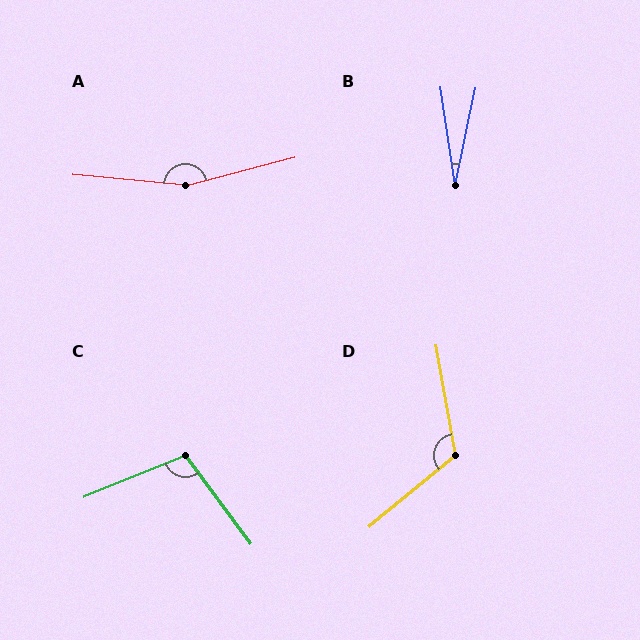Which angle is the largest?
A, at approximately 160 degrees.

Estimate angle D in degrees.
Approximately 120 degrees.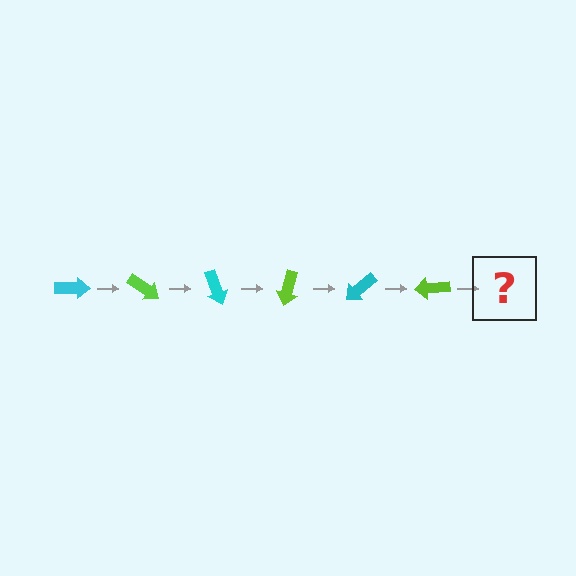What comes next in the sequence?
The next element should be a cyan arrow, rotated 210 degrees from the start.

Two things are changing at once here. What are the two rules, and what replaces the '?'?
The two rules are that it rotates 35 degrees each step and the color cycles through cyan and lime. The '?' should be a cyan arrow, rotated 210 degrees from the start.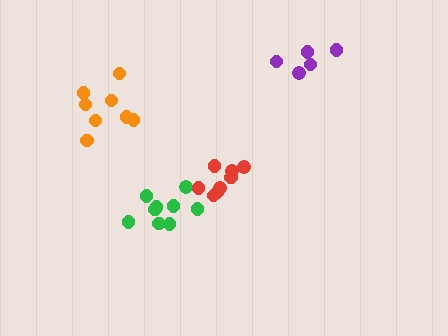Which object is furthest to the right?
The purple cluster is rightmost.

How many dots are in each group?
Group 1: 9 dots, Group 2: 8 dots, Group 3: 8 dots, Group 4: 5 dots (30 total).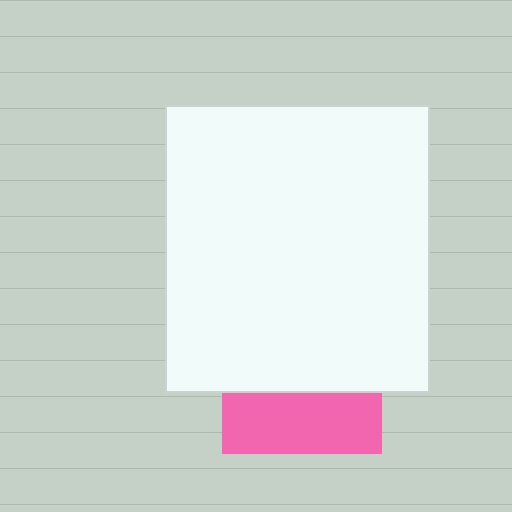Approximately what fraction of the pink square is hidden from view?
Roughly 62% of the pink square is hidden behind the white rectangle.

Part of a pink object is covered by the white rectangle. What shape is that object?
It is a square.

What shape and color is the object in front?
The object in front is a white rectangle.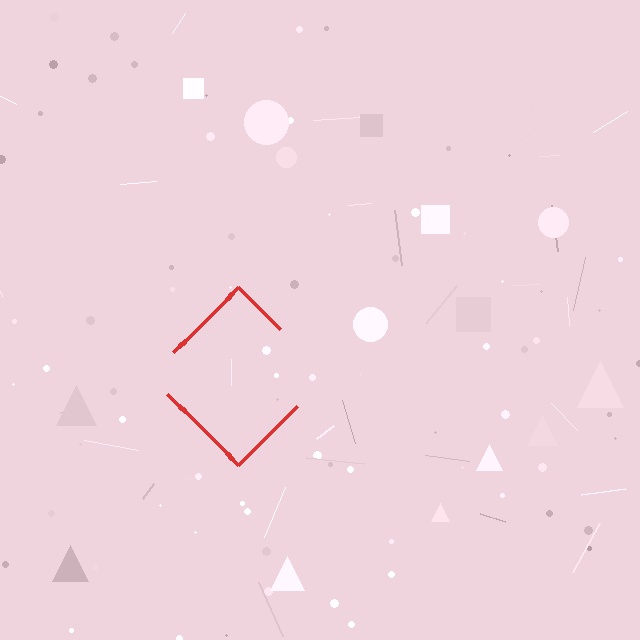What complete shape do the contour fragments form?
The contour fragments form a diamond.